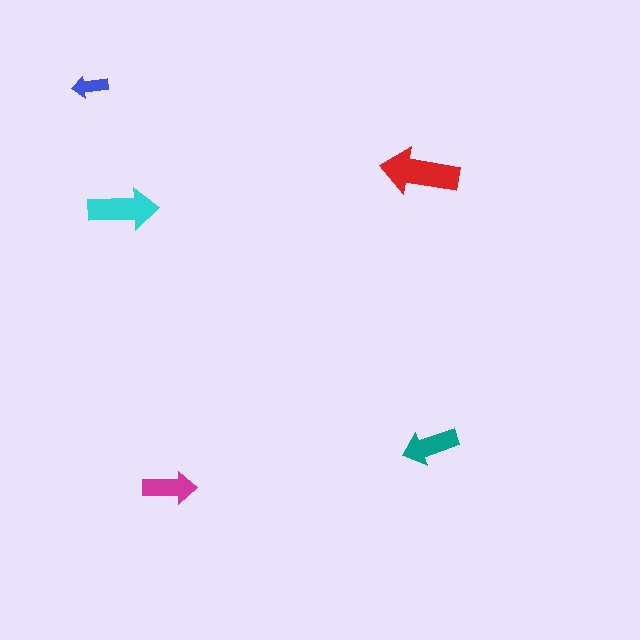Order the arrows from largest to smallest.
the red one, the cyan one, the teal one, the magenta one, the blue one.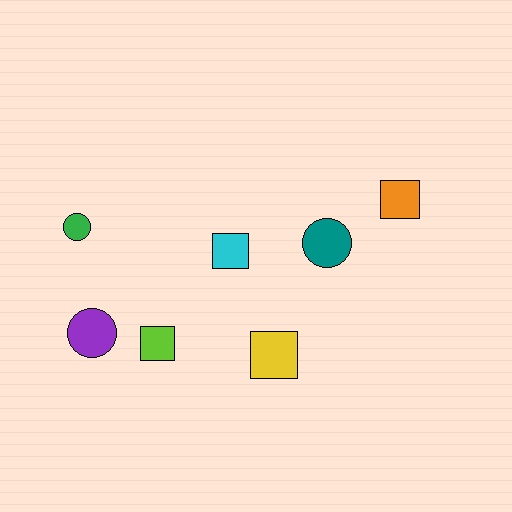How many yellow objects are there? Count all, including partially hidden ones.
There is 1 yellow object.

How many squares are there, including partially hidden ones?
There are 4 squares.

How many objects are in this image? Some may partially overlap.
There are 7 objects.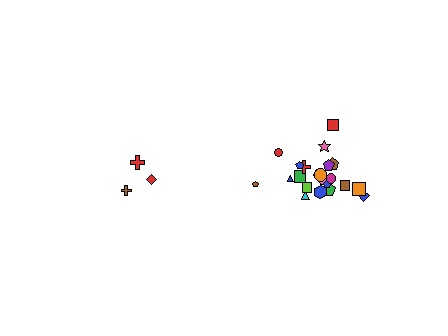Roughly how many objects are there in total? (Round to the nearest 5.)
Roughly 25 objects in total.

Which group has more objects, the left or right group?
The right group.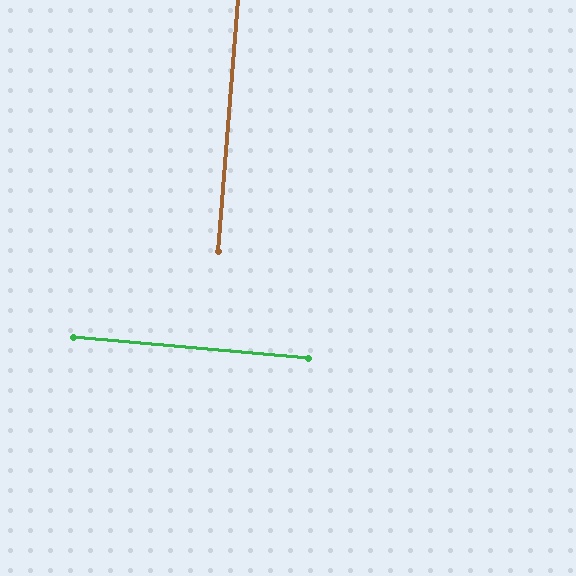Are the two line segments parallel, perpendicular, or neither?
Perpendicular — they meet at approximately 89°.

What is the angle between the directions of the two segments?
Approximately 89 degrees.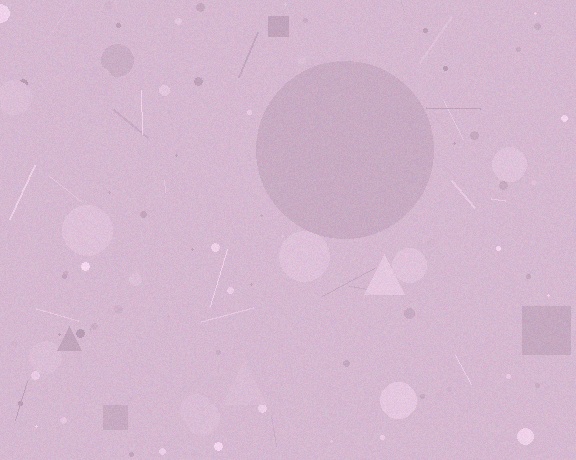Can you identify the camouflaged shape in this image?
The camouflaged shape is a circle.